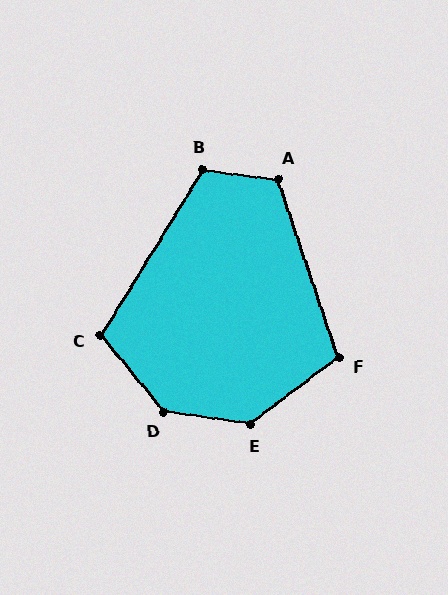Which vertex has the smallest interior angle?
F, at approximately 108 degrees.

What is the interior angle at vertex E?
Approximately 135 degrees (obtuse).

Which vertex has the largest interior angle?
D, at approximately 138 degrees.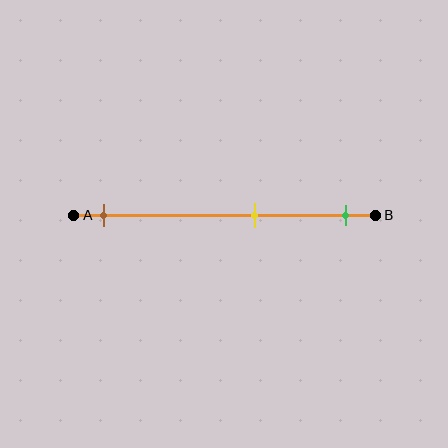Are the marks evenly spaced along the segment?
No, the marks are not evenly spaced.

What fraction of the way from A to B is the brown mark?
The brown mark is approximately 10% (0.1) of the way from A to B.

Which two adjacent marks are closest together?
The yellow and green marks are the closest adjacent pair.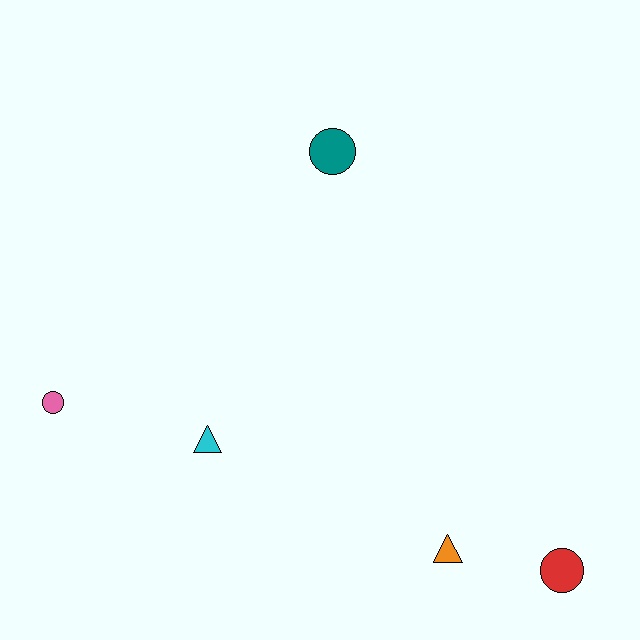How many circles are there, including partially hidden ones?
There are 3 circles.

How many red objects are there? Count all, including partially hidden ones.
There is 1 red object.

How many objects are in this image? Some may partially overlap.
There are 5 objects.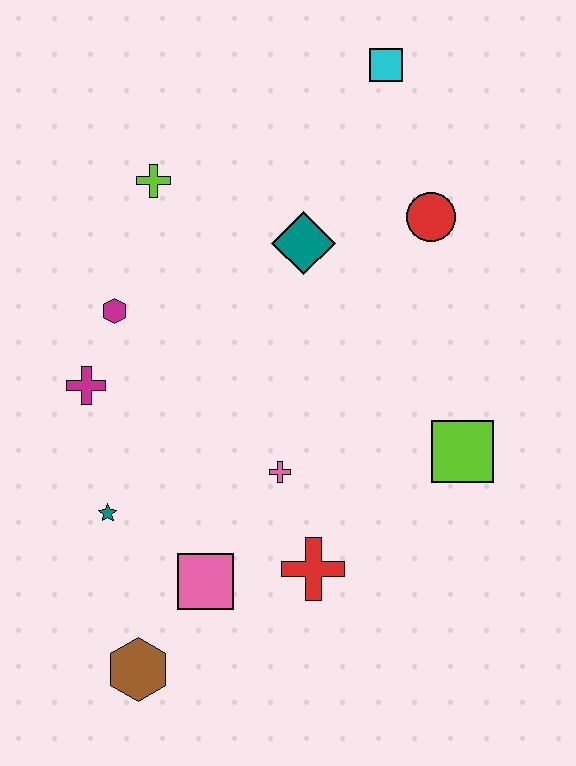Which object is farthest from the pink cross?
The cyan square is farthest from the pink cross.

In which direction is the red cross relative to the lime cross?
The red cross is below the lime cross.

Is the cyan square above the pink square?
Yes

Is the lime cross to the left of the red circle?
Yes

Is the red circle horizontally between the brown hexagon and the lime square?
Yes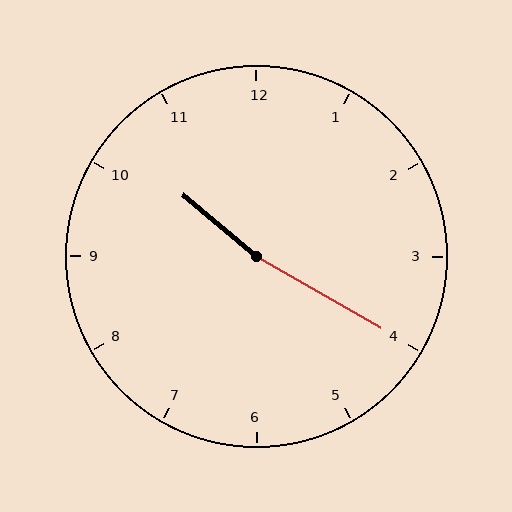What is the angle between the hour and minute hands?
Approximately 170 degrees.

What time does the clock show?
10:20.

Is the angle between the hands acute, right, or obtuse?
It is obtuse.